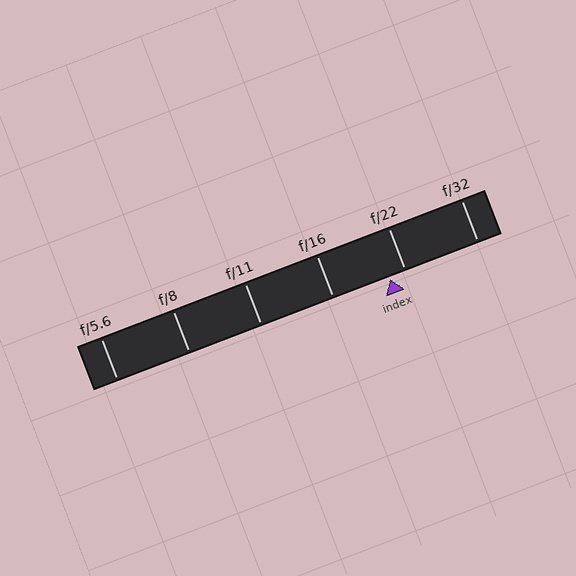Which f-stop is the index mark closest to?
The index mark is closest to f/22.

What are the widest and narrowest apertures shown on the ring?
The widest aperture shown is f/5.6 and the narrowest is f/32.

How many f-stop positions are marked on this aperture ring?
There are 6 f-stop positions marked.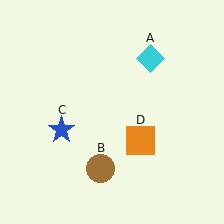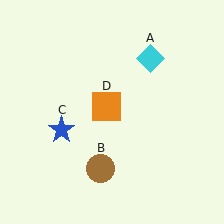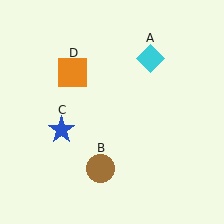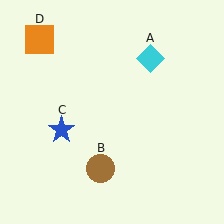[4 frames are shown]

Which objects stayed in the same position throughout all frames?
Cyan diamond (object A) and brown circle (object B) and blue star (object C) remained stationary.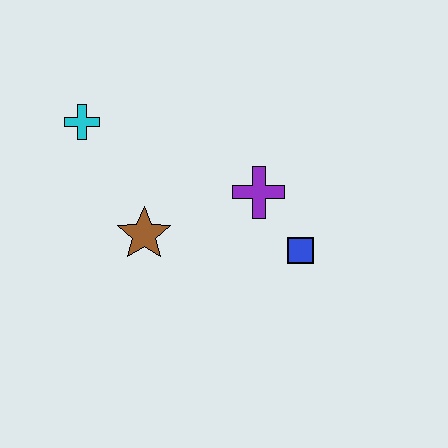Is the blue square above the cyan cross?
No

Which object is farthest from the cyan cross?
The blue square is farthest from the cyan cross.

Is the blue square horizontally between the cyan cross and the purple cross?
No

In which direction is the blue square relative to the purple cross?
The blue square is below the purple cross.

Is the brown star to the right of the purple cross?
No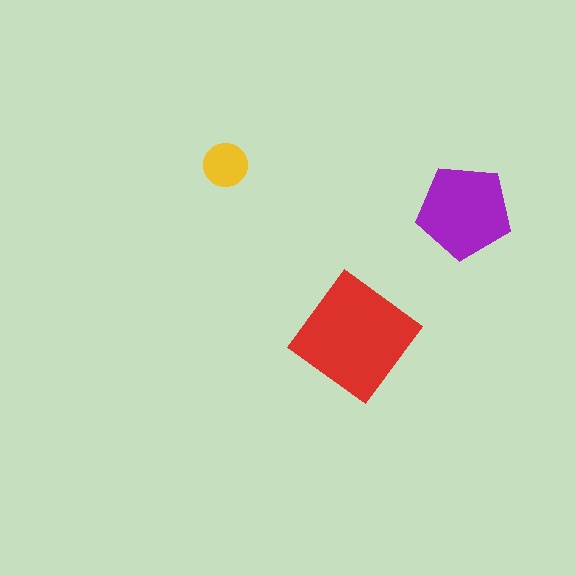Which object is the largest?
The red diamond.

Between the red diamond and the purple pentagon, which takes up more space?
The red diamond.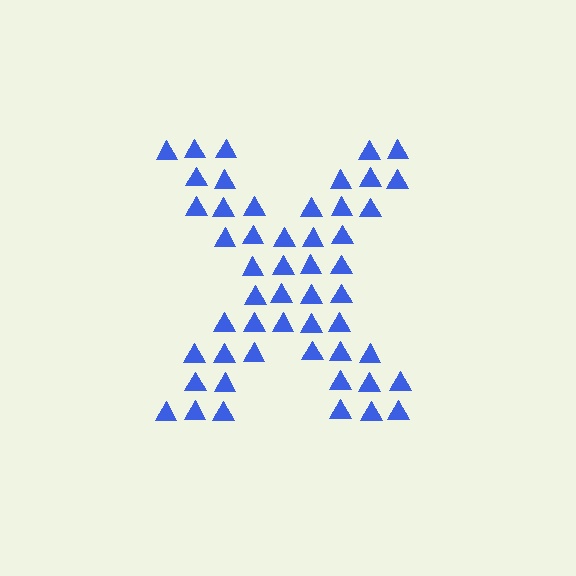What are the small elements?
The small elements are triangles.